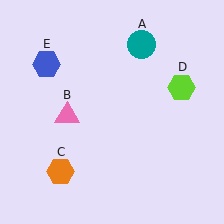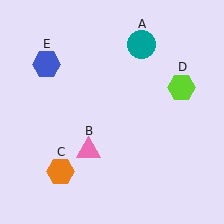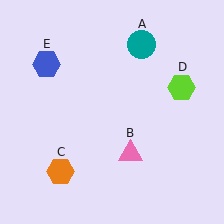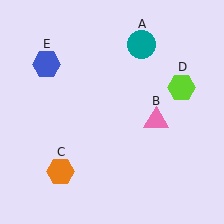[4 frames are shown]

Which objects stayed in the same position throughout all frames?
Teal circle (object A) and orange hexagon (object C) and lime hexagon (object D) and blue hexagon (object E) remained stationary.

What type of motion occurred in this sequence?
The pink triangle (object B) rotated counterclockwise around the center of the scene.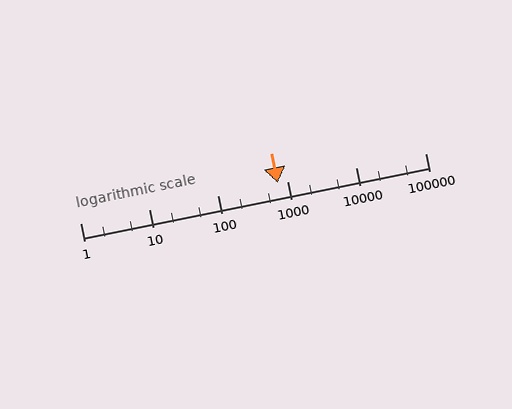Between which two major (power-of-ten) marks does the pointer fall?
The pointer is between 100 and 1000.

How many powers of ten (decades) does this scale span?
The scale spans 5 decades, from 1 to 100000.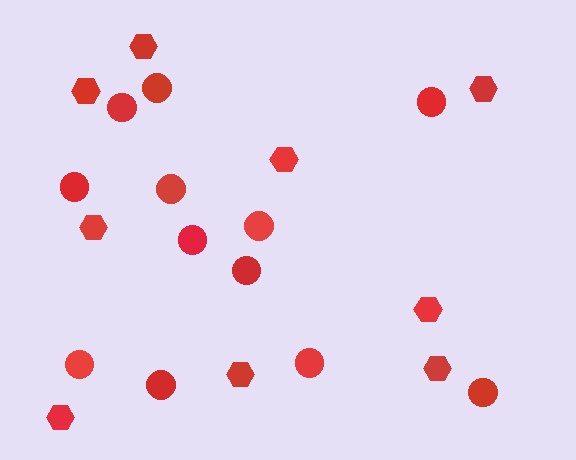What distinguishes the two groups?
There are 2 groups: one group of hexagons (9) and one group of circles (12).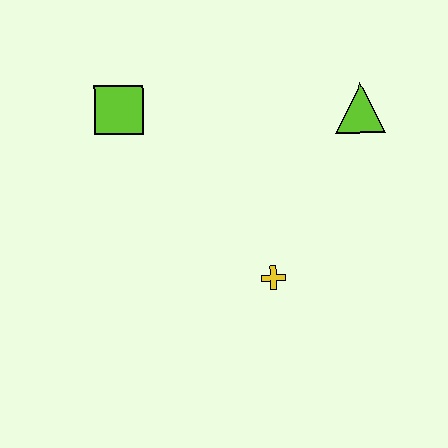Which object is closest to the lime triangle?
The yellow cross is closest to the lime triangle.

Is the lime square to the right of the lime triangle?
No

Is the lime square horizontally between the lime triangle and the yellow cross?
No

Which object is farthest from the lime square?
The lime triangle is farthest from the lime square.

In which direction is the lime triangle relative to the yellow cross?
The lime triangle is above the yellow cross.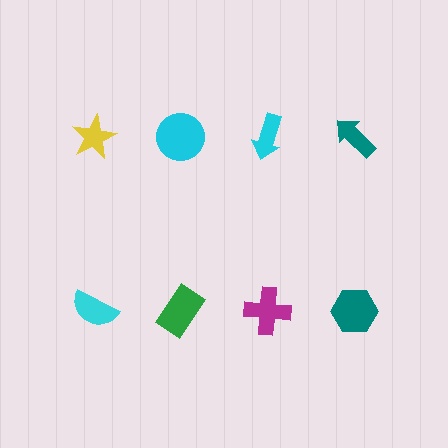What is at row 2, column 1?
A cyan semicircle.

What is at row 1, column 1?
A yellow star.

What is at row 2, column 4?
A teal hexagon.